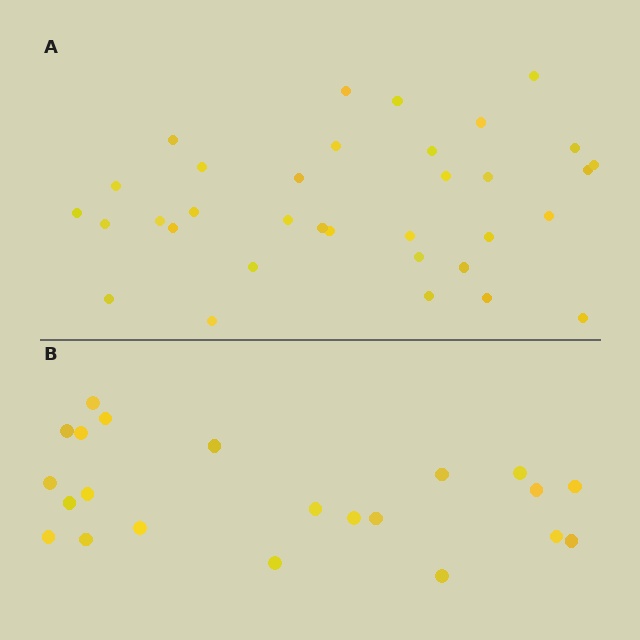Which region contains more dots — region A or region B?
Region A (the top region) has more dots.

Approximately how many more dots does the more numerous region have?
Region A has roughly 12 or so more dots than region B.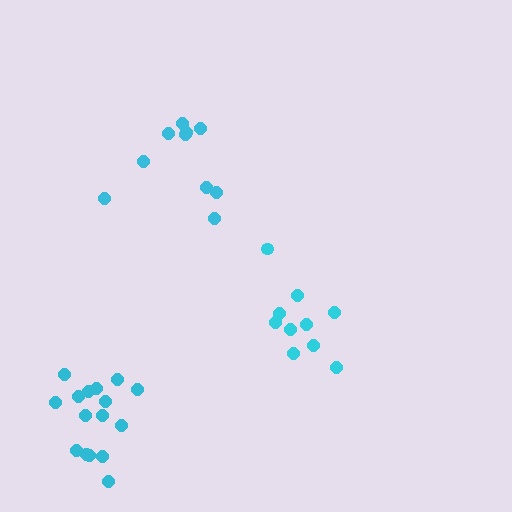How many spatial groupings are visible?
There are 3 spatial groupings.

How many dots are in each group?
Group 1: 10 dots, Group 2: 10 dots, Group 3: 16 dots (36 total).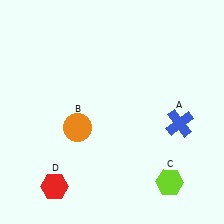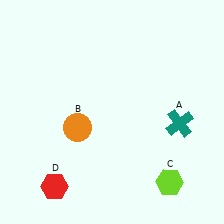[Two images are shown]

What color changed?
The cross (A) changed from blue in Image 1 to teal in Image 2.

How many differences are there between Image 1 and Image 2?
There is 1 difference between the two images.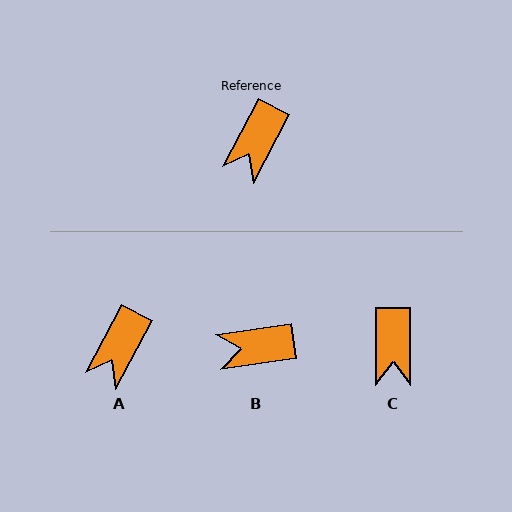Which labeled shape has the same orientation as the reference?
A.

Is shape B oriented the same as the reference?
No, it is off by about 54 degrees.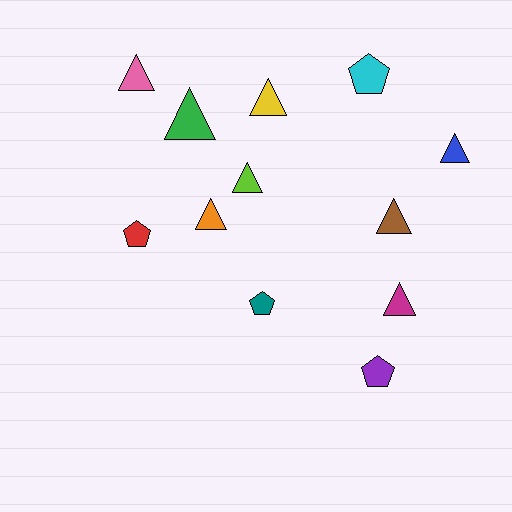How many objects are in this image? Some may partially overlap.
There are 12 objects.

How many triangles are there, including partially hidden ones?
There are 8 triangles.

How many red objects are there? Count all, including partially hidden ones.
There is 1 red object.